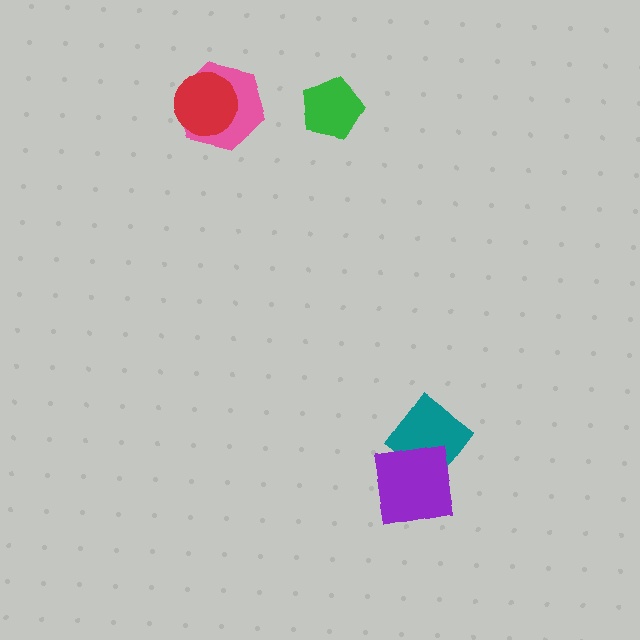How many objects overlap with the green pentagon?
0 objects overlap with the green pentagon.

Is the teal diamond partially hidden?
Yes, it is partially covered by another shape.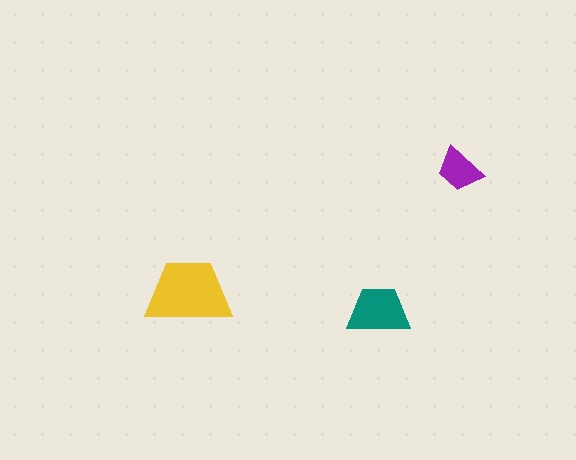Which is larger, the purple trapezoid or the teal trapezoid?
The teal one.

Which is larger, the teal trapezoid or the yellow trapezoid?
The yellow one.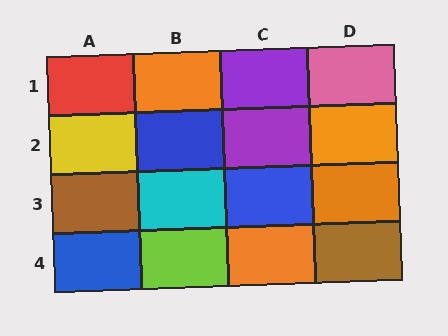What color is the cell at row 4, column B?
Lime.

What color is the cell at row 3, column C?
Blue.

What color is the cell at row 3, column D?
Orange.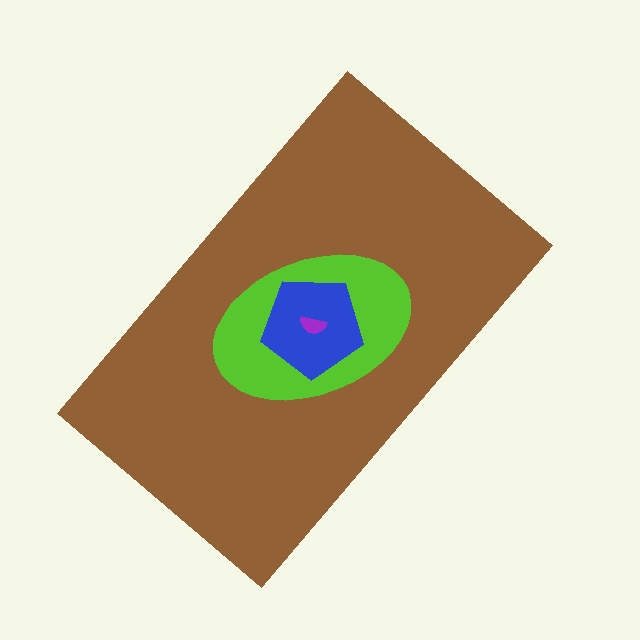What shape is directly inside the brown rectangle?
The lime ellipse.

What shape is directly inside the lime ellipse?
The blue pentagon.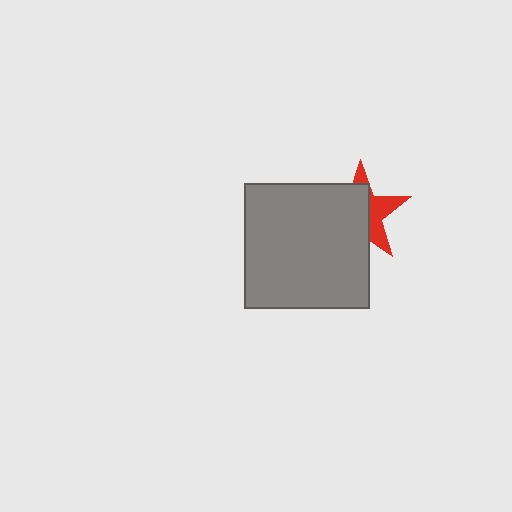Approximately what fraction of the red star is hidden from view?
Roughly 60% of the red star is hidden behind the gray square.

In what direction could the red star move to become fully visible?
The red star could move toward the upper-right. That would shift it out from behind the gray square entirely.